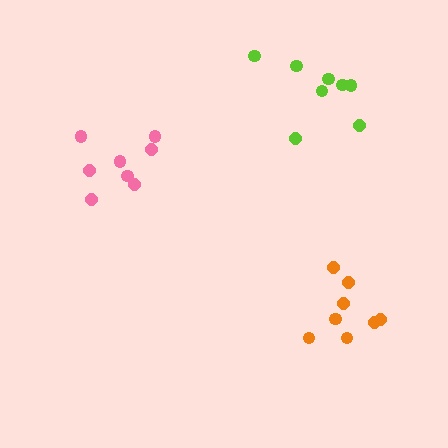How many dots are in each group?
Group 1: 8 dots, Group 2: 8 dots, Group 3: 8 dots (24 total).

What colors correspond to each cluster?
The clusters are colored: lime, orange, pink.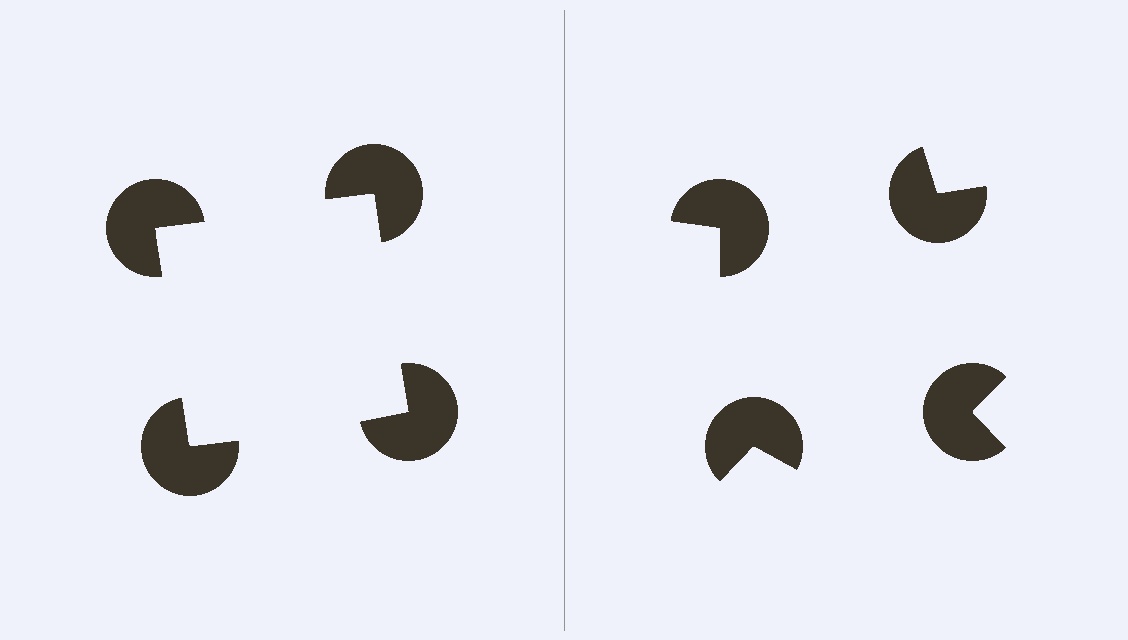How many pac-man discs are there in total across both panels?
8 — 4 on each side.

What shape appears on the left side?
An illusory square.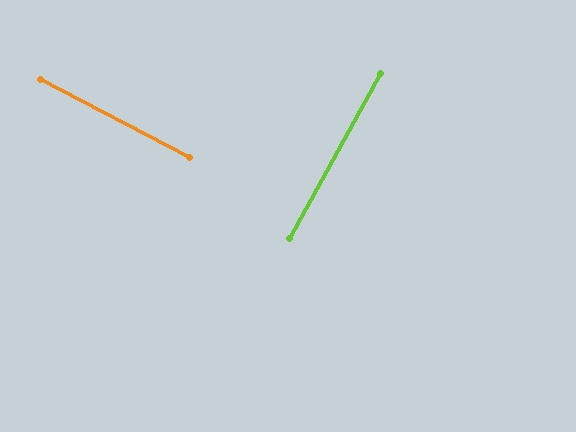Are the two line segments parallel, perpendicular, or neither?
Perpendicular — they meet at approximately 89°.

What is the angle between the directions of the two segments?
Approximately 89 degrees.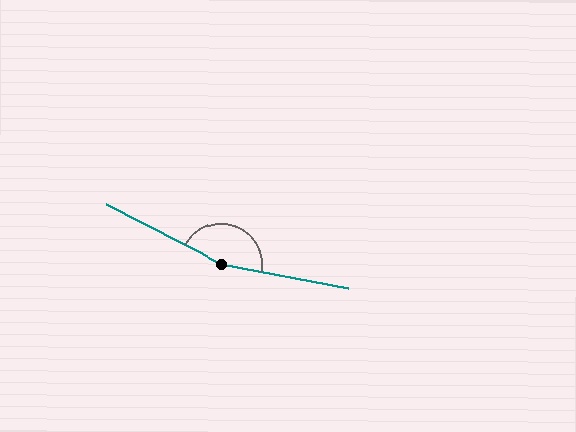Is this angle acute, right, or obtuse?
It is obtuse.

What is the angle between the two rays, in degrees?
Approximately 163 degrees.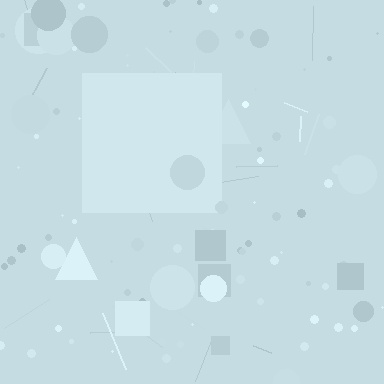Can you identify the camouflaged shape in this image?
The camouflaged shape is a square.